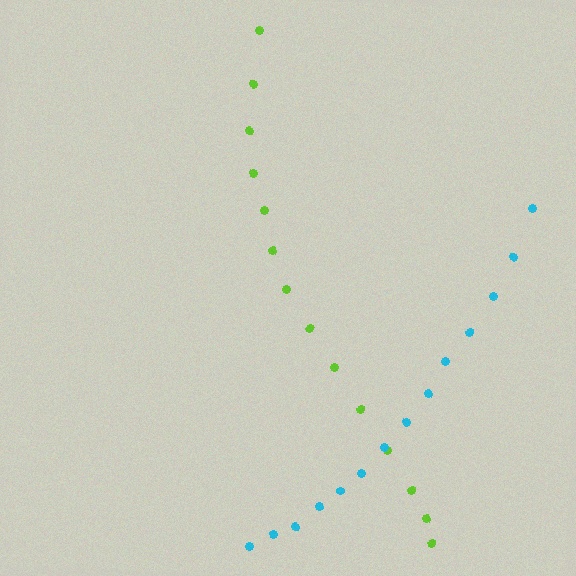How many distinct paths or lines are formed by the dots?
There are 2 distinct paths.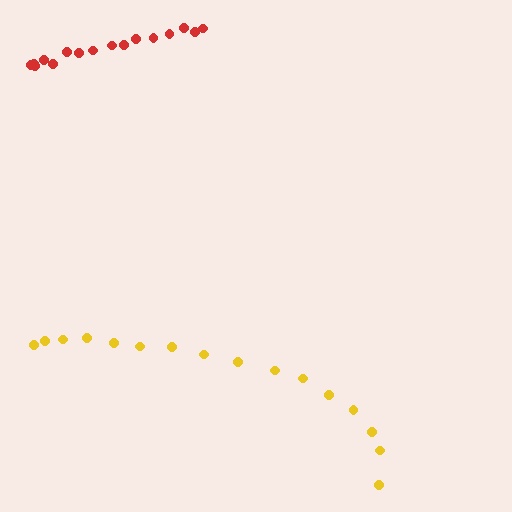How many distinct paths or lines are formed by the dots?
There are 2 distinct paths.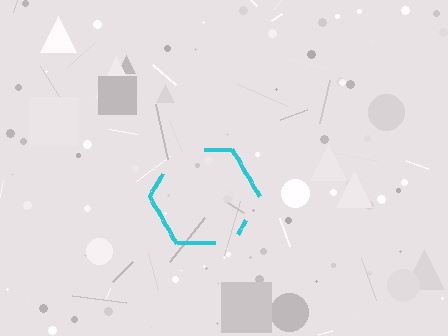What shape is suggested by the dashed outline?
The dashed outline suggests a hexagon.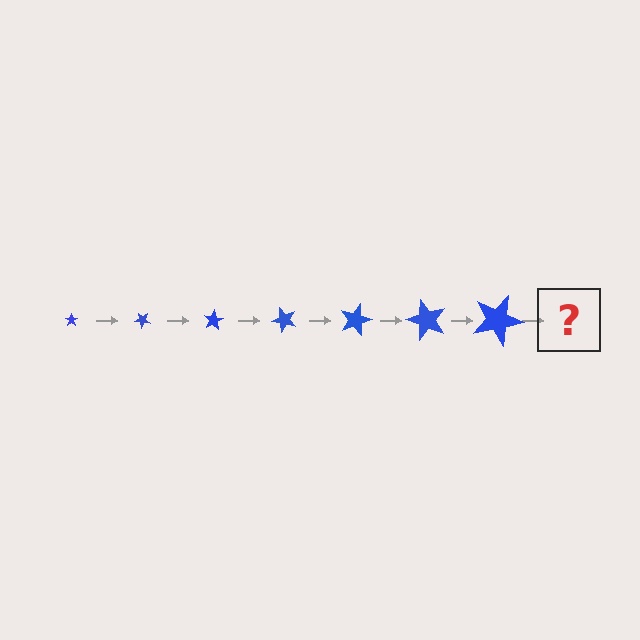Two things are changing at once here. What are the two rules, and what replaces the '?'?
The two rules are that the star grows larger each step and it rotates 40 degrees each step. The '?' should be a star, larger than the previous one and rotated 280 degrees from the start.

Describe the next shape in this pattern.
It should be a star, larger than the previous one and rotated 280 degrees from the start.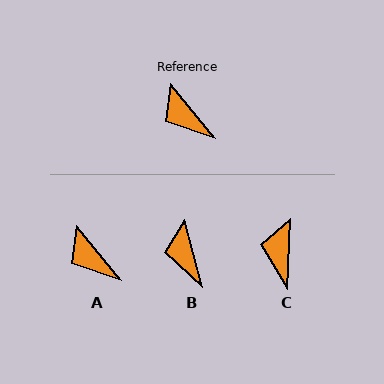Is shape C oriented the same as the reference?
No, it is off by about 42 degrees.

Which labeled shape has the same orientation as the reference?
A.